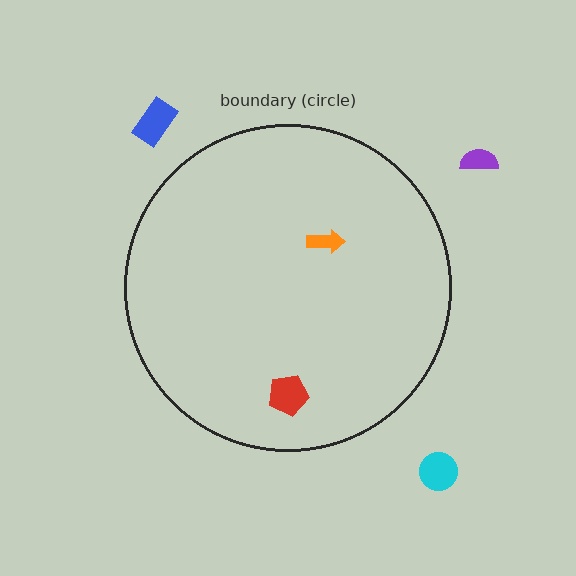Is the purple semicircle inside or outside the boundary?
Outside.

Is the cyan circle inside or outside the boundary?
Outside.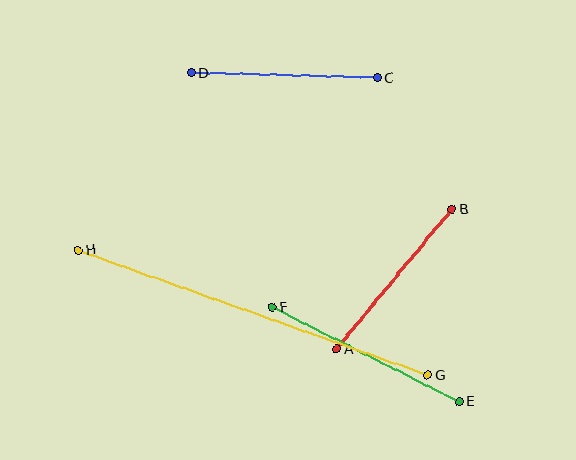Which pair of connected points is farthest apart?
Points G and H are farthest apart.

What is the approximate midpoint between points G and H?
The midpoint is at approximately (253, 313) pixels.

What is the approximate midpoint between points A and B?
The midpoint is at approximately (394, 279) pixels.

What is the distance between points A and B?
The distance is approximately 182 pixels.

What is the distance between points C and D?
The distance is approximately 186 pixels.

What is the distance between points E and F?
The distance is approximately 209 pixels.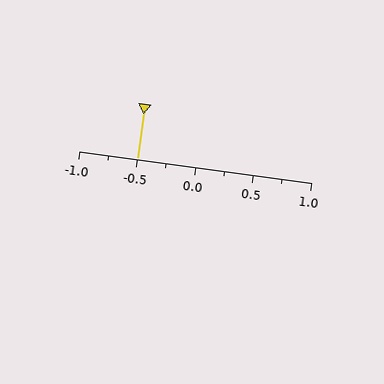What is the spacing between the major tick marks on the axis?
The major ticks are spaced 0.5 apart.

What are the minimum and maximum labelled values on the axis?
The axis runs from -1.0 to 1.0.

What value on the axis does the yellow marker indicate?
The marker indicates approximately -0.5.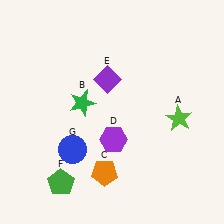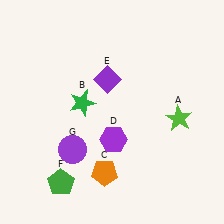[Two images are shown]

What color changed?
The circle (G) changed from blue in Image 1 to purple in Image 2.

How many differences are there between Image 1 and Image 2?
There is 1 difference between the two images.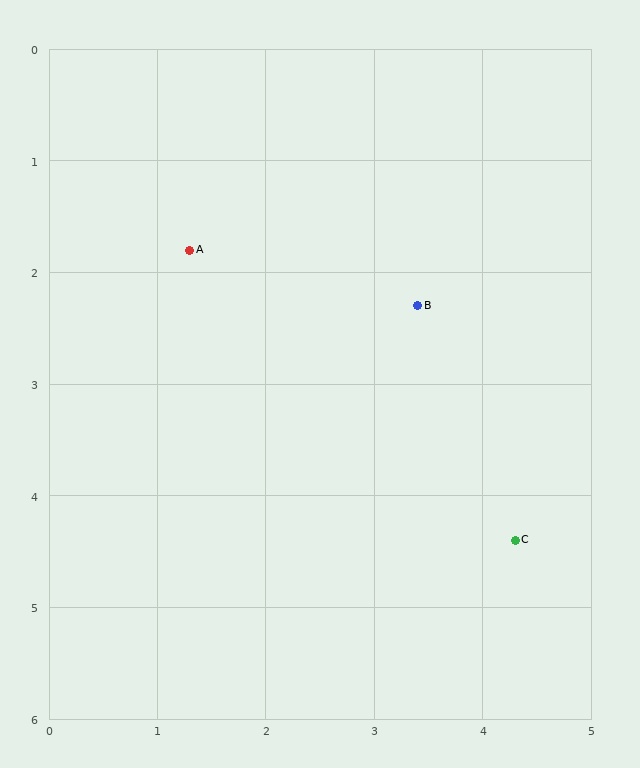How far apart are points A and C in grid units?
Points A and C are about 4.0 grid units apart.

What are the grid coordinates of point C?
Point C is at approximately (4.3, 4.4).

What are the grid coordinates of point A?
Point A is at approximately (1.3, 1.8).